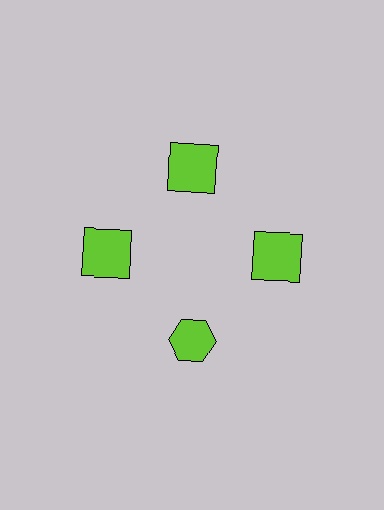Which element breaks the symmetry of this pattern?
The lime hexagon at roughly the 6 o'clock position breaks the symmetry. All other shapes are lime squares.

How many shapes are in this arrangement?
There are 4 shapes arranged in a ring pattern.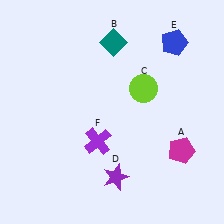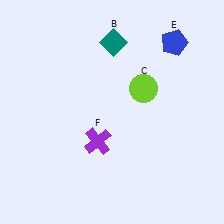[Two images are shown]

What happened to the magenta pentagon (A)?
The magenta pentagon (A) was removed in Image 2. It was in the bottom-right area of Image 1.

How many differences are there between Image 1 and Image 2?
There are 2 differences between the two images.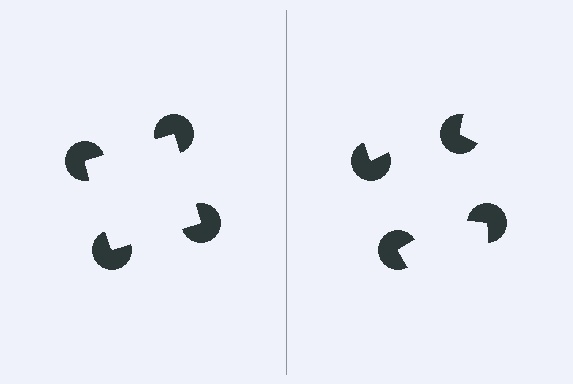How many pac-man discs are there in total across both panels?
8 — 4 on each side.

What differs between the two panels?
The pac-man discs are positioned identically on both sides; only the wedge orientations differ. On the left they align to a square; on the right they are misaligned.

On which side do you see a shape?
An illusory square appears on the left side. On the right side the wedge cuts are rotated, so no coherent shape forms.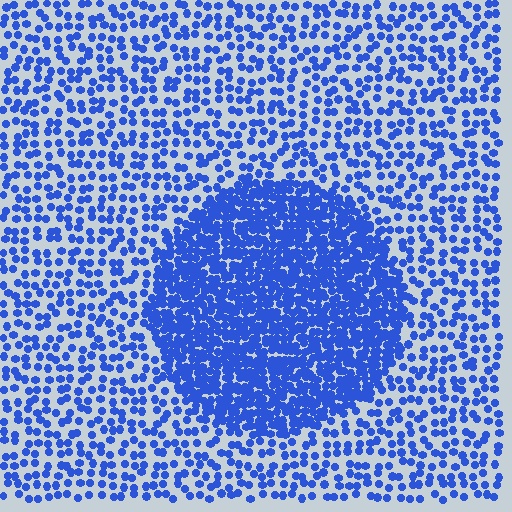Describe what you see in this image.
The image contains small blue elements arranged at two different densities. A circle-shaped region is visible where the elements are more densely packed than the surrounding area.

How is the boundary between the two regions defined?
The boundary is defined by a change in element density (approximately 2.5x ratio). All elements are the same color, size, and shape.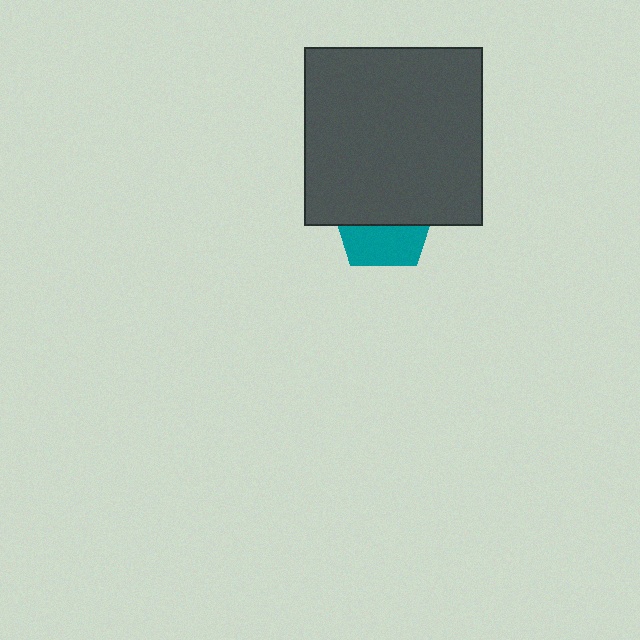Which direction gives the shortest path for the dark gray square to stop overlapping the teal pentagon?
Moving up gives the shortest separation.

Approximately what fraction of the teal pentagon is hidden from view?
Roughly 59% of the teal pentagon is hidden behind the dark gray square.